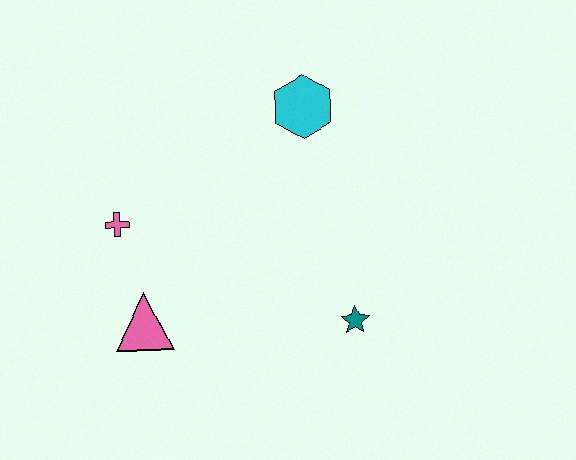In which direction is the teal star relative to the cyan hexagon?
The teal star is below the cyan hexagon.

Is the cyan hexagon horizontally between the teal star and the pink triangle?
Yes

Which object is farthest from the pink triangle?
The cyan hexagon is farthest from the pink triangle.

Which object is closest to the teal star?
The pink triangle is closest to the teal star.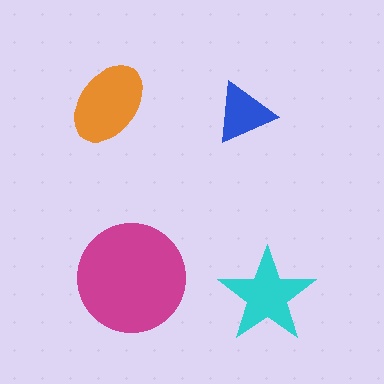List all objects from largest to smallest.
The magenta circle, the orange ellipse, the cyan star, the blue triangle.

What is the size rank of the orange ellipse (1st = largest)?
2nd.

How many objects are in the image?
There are 4 objects in the image.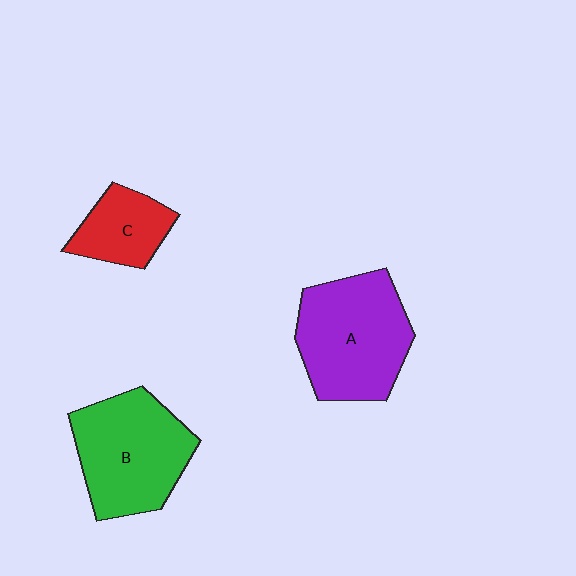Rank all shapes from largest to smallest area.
From largest to smallest: A (purple), B (green), C (red).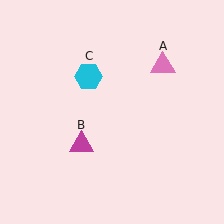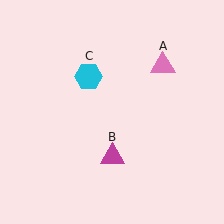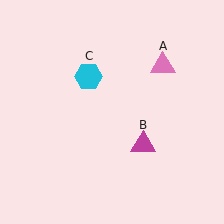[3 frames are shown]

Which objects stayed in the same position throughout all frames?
Pink triangle (object A) and cyan hexagon (object C) remained stationary.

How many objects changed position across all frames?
1 object changed position: magenta triangle (object B).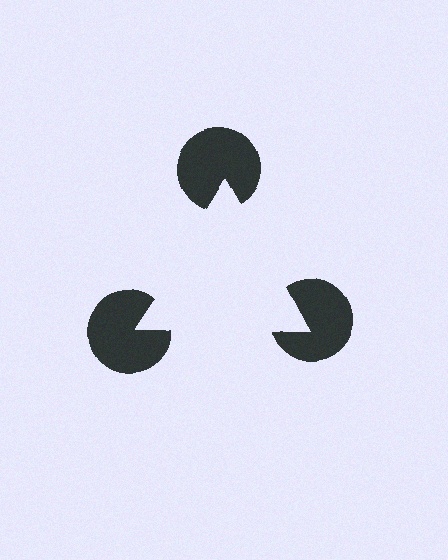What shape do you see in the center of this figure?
An illusory triangle — its edges are inferred from the aligned wedge cuts in the pac-man discs, not physically drawn.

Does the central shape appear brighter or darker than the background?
It typically appears slightly brighter than the background, even though no actual brightness change is drawn.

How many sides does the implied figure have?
3 sides.